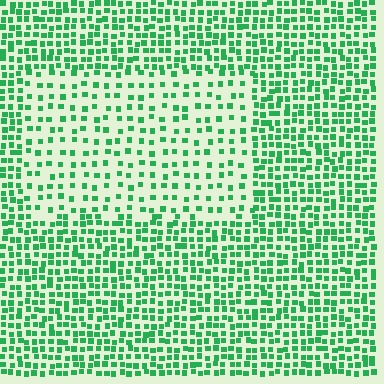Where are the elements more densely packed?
The elements are more densely packed outside the rectangle boundary.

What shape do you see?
I see a rectangle.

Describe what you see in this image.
The image contains small green elements arranged at two different densities. A rectangle-shaped region is visible where the elements are less densely packed than the surrounding area.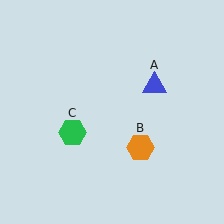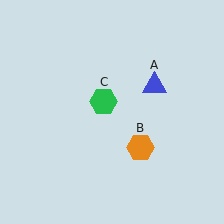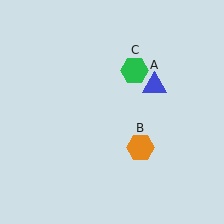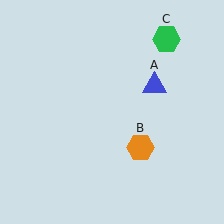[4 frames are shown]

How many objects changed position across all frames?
1 object changed position: green hexagon (object C).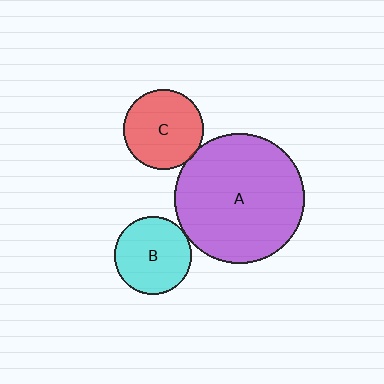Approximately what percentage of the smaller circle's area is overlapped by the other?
Approximately 5%.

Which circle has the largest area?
Circle A (purple).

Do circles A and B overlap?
Yes.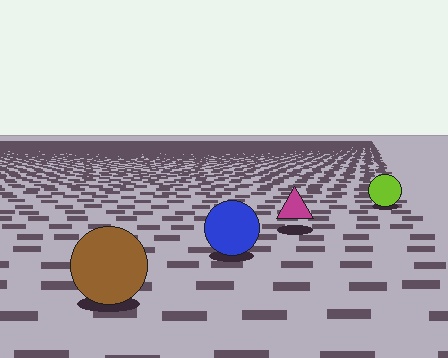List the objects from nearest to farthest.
From nearest to farthest: the brown circle, the blue circle, the magenta triangle, the lime circle.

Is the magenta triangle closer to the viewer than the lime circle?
Yes. The magenta triangle is closer — you can tell from the texture gradient: the ground texture is coarser near it.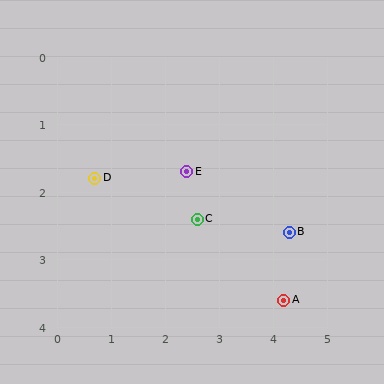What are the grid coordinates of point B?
Point B is at approximately (4.3, 2.6).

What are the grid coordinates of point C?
Point C is at approximately (2.6, 2.4).